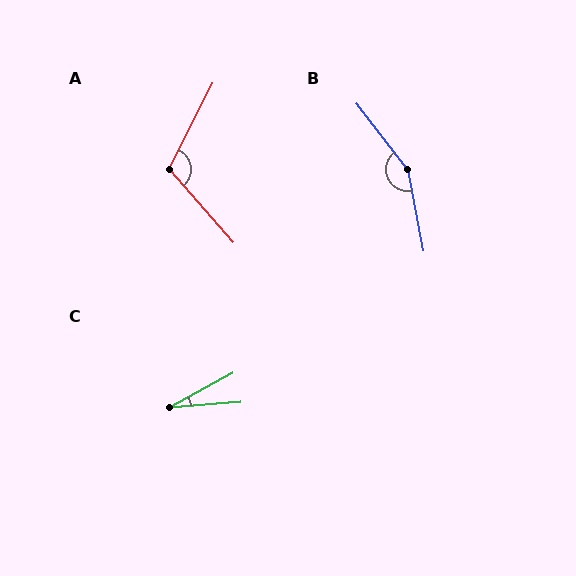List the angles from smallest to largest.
C (24°), A (112°), B (153°).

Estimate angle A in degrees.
Approximately 112 degrees.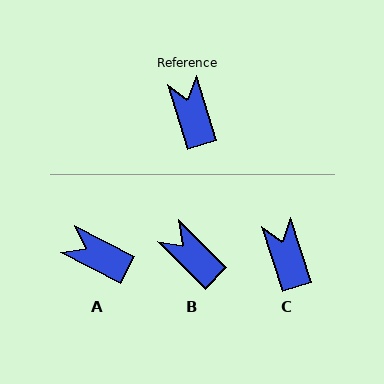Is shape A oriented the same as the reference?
No, it is off by about 45 degrees.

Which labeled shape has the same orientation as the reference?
C.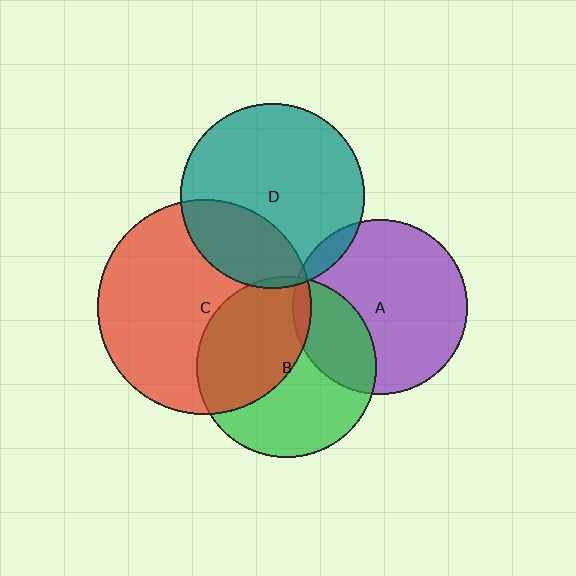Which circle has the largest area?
Circle C (red).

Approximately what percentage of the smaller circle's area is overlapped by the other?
Approximately 45%.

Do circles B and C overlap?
Yes.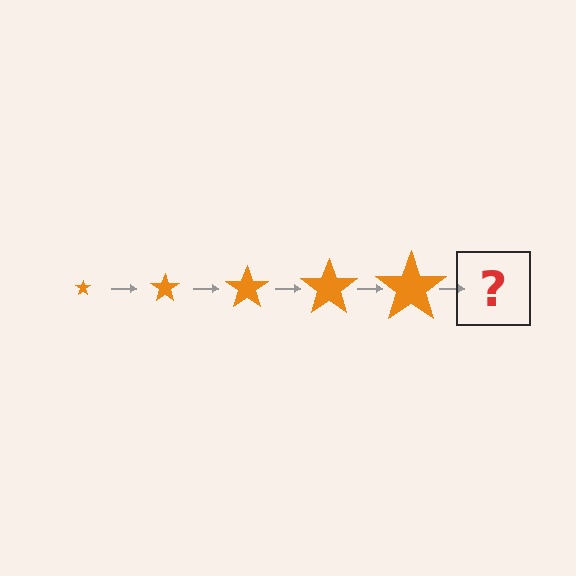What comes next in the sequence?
The next element should be an orange star, larger than the previous one.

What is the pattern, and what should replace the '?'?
The pattern is that the star gets progressively larger each step. The '?' should be an orange star, larger than the previous one.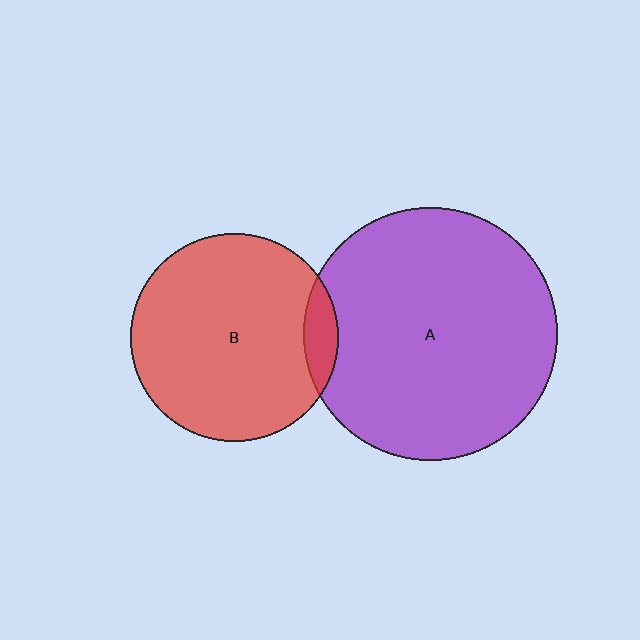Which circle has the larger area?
Circle A (purple).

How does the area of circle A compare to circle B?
Approximately 1.5 times.